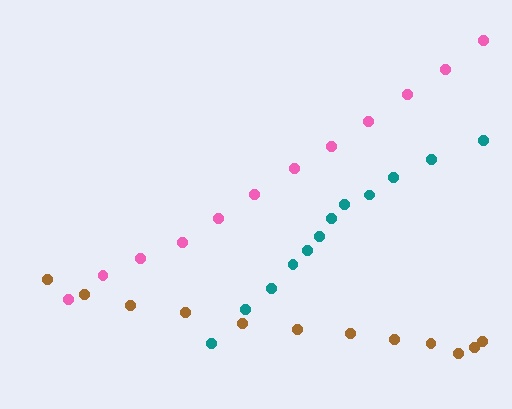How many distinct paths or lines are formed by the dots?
There are 3 distinct paths.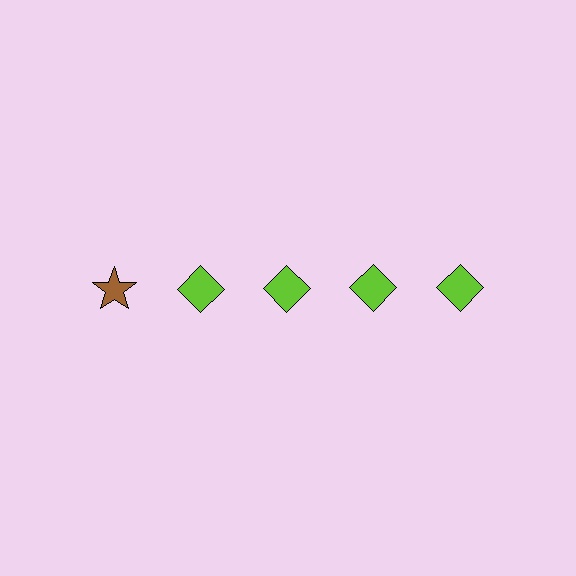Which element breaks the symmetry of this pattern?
The brown star in the top row, leftmost column breaks the symmetry. All other shapes are lime diamonds.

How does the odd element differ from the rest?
It differs in both color (brown instead of lime) and shape (star instead of diamond).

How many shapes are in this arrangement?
There are 5 shapes arranged in a grid pattern.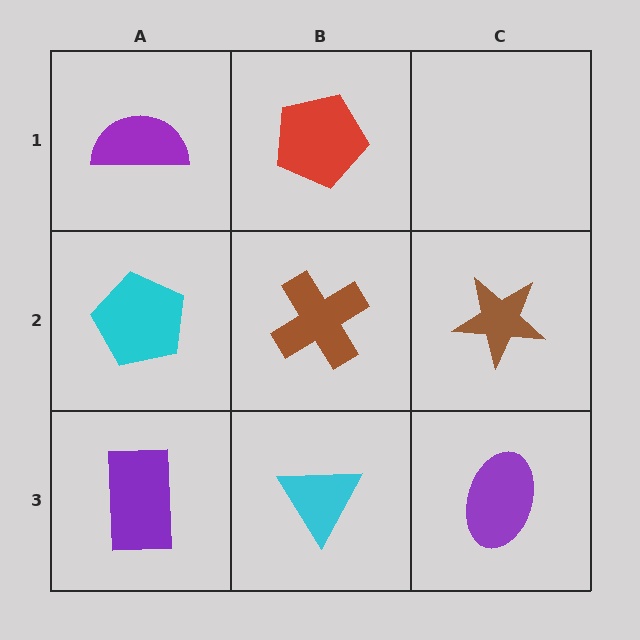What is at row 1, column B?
A red pentagon.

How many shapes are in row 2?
3 shapes.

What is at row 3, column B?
A cyan triangle.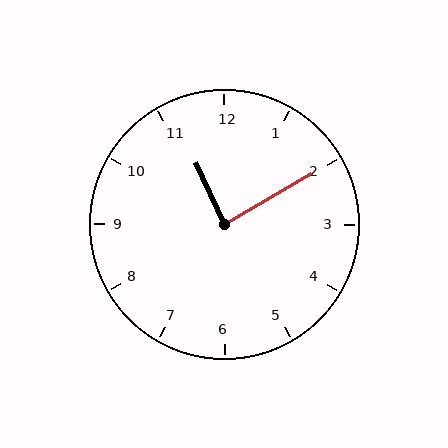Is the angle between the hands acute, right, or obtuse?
It is right.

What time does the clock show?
11:10.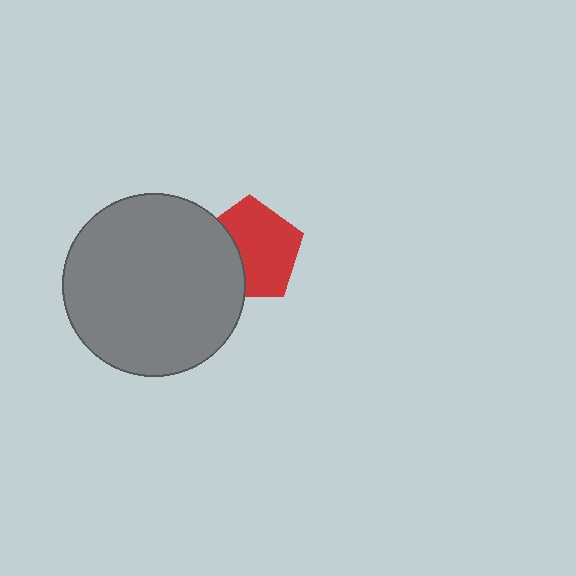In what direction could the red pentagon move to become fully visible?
The red pentagon could move right. That would shift it out from behind the gray circle entirely.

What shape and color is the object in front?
The object in front is a gray circle.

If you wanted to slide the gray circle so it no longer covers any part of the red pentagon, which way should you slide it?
Slide it left — that is the most direct way to separate the two shapes.